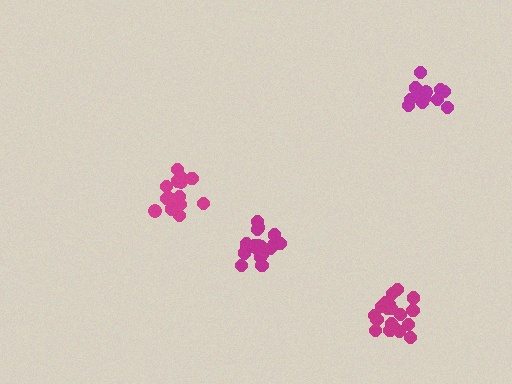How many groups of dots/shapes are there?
There are 4 groups.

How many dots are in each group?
Group 1: 20 dots, Group 2: 20 dots, Group 3: 19 dots, Group 4: 15 dots (74 total).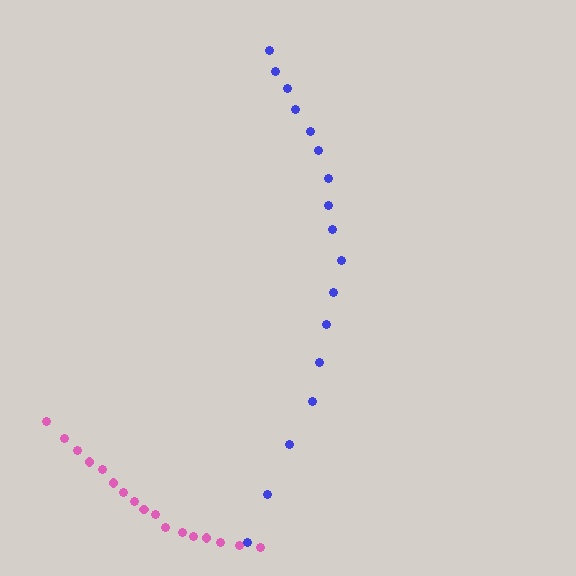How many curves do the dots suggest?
There are 2 distinct paths.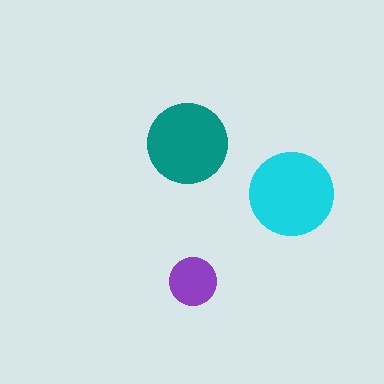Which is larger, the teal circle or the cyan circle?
The cyan one.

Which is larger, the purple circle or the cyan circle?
The cyan one.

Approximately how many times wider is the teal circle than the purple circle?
About 1.5 times wider.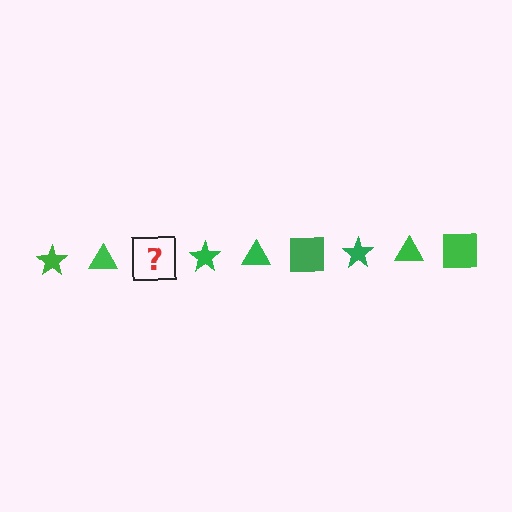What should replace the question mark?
The question mark should be replaced with a green square.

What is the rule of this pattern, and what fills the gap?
The rule is that the pattern cycles through star, triangle, square shapes in green. The gap should be filled with a green square.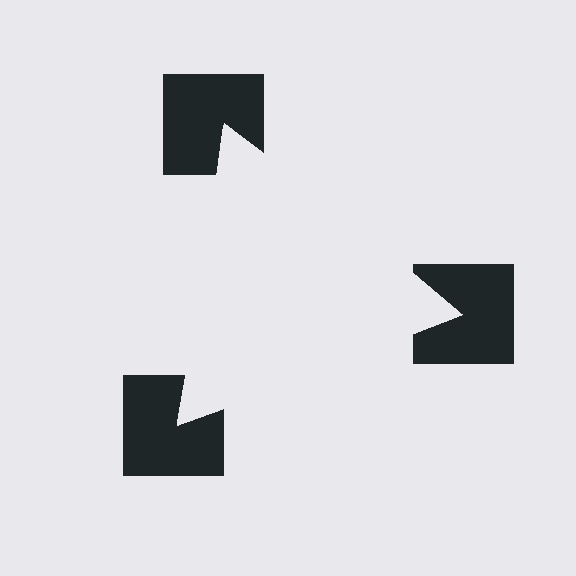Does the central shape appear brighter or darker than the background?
It typically appears slightly brighter than the background, even though no actual brightness change is drawn.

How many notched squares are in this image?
There are 3 — one at each vertex of the illusory triangle.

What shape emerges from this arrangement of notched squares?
An illusory triangle — its edges are inferred from the aligned wedge cuts in the notched squares, not physically drawn.